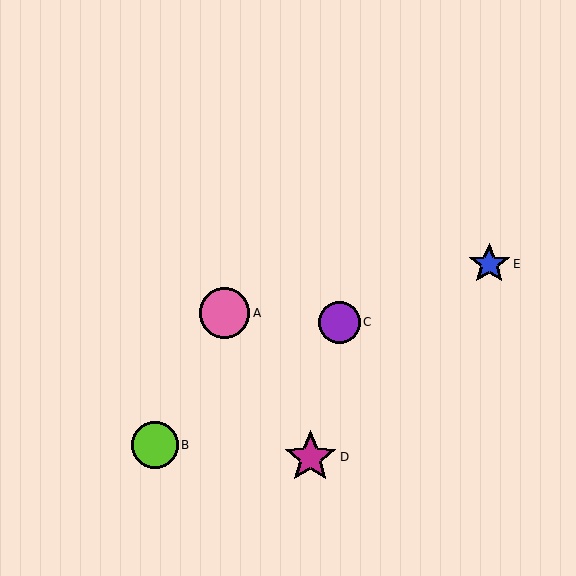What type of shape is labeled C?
Shape C is a purple circle.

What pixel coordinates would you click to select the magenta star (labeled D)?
Click at (310, 457) to select the magenta star D.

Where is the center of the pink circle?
The center of the pink circle is at (224, 313).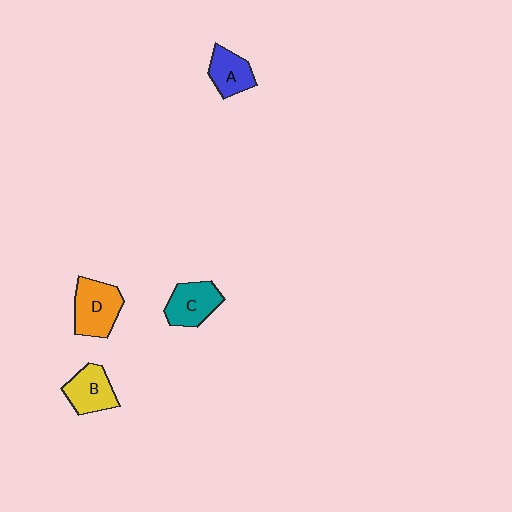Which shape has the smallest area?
Shape A (blue).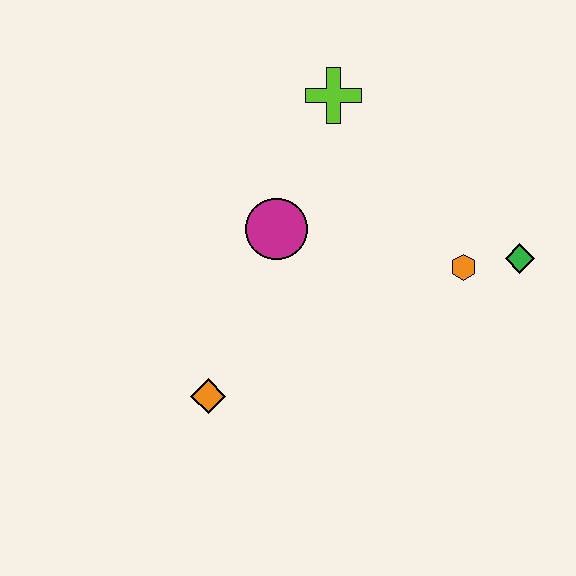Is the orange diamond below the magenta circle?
Yes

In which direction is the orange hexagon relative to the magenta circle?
The orange hexagon is to the right of the magenta circle.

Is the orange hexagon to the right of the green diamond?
No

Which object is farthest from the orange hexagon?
The orange diamond is farthest from the orange hexagon.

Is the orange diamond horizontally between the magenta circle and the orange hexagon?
No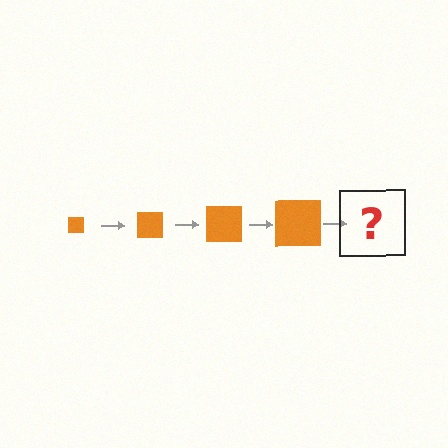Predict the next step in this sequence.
The next step is an orange square, larger than the previous one.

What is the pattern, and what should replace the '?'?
The pattern is that the square gets progressively larger each step. The '?' should be an orange square, larger than the previous one.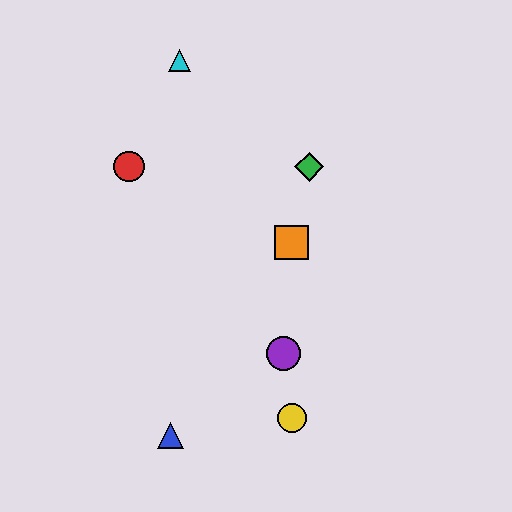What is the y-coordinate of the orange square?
The orange square is at y≈242.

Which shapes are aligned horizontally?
The red circle, the green diamond are aligned horizontally.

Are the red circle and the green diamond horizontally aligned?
Yes, both are at y≈167.